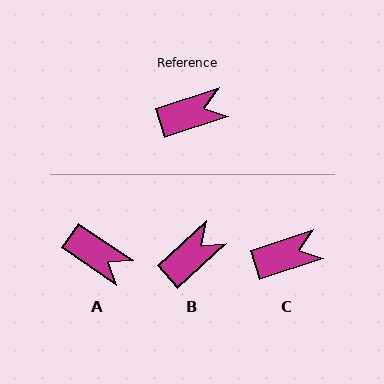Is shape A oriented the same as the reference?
No, it is off by about 52 degrees.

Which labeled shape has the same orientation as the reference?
C.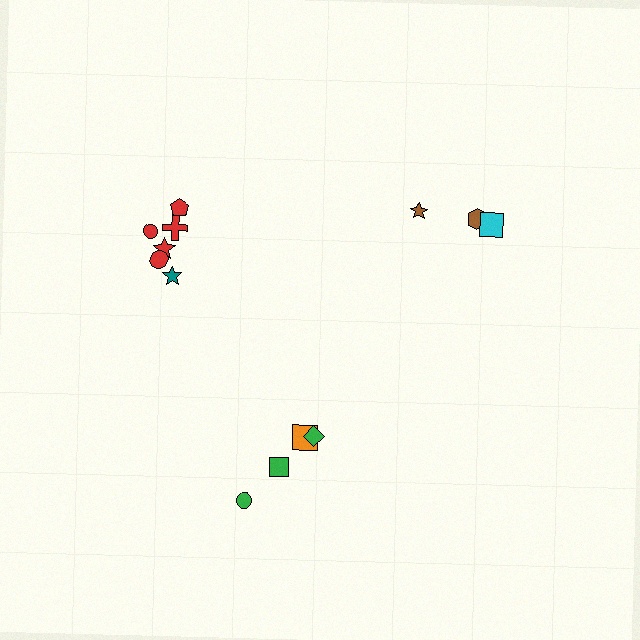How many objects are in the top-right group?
There are 3 objects.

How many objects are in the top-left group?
There are 6 objects.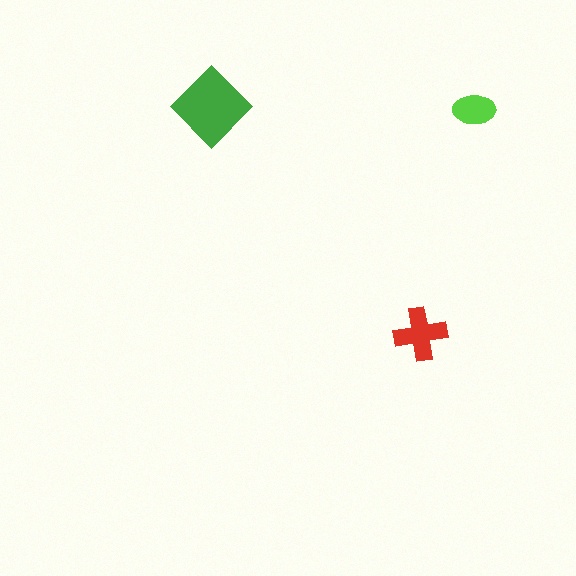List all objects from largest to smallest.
The green diamond, the red cross, the lime ellipse.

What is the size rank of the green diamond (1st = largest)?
1st.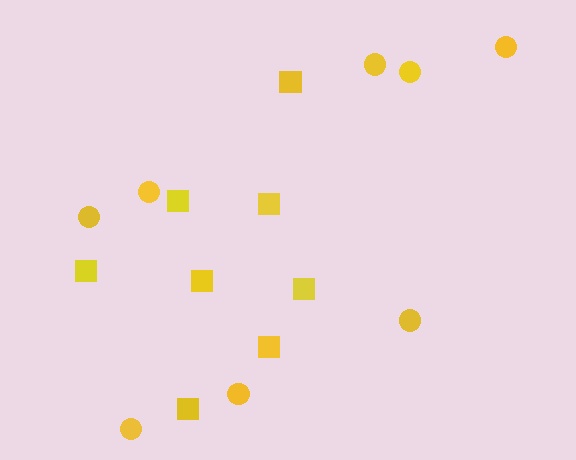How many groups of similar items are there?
There are 2 groups: one group of circles (8) and one group of squares (8).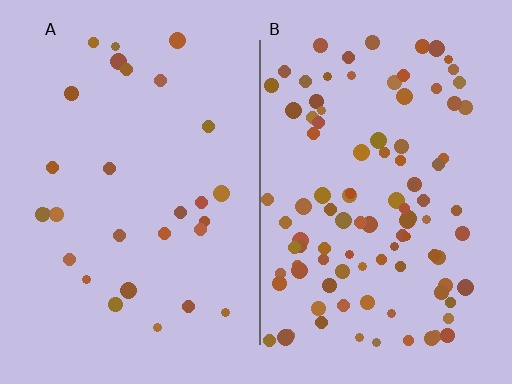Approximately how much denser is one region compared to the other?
Approximately 3.5× — region B over region A.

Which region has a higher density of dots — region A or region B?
B (the right).